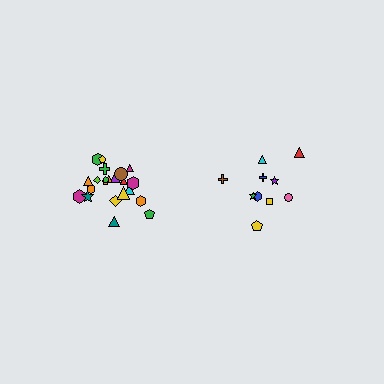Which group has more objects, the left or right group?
The left group.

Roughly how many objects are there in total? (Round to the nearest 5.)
Roughly 30 objects in total.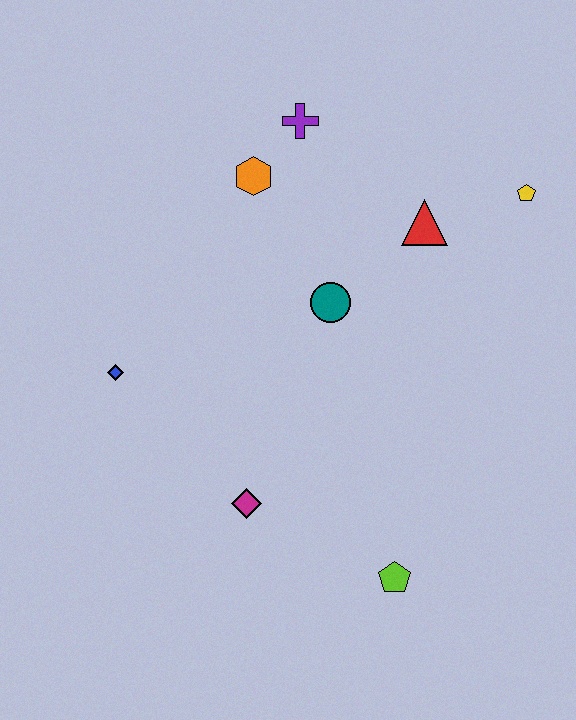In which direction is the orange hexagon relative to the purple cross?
The orange hexagon is below the purple cross.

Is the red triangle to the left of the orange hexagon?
No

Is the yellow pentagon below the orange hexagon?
Yes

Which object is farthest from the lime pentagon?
The purple cross is farthest from the lime pentagon.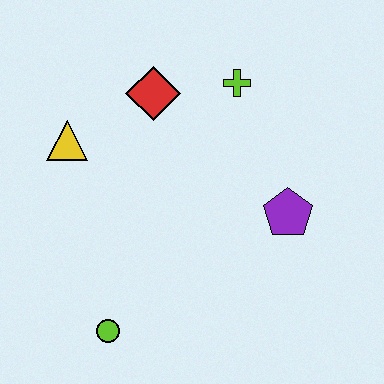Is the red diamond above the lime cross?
No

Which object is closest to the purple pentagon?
The lime cross is closest to the purple pentagon.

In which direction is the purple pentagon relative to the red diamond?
The purple pentagon is to the right of the red diamond.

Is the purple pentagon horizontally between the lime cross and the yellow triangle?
No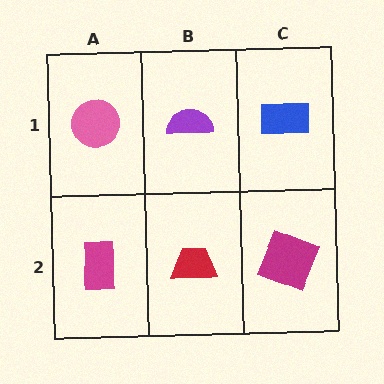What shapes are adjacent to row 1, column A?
A magenta rectangle (row 2, column A), a purple semicircle (row 1, column B).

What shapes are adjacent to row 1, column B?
A red trapezoid (row 2, column B), a pink circle (row 1, column A), a blue rectangle (row 1, column C).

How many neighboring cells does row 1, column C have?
2.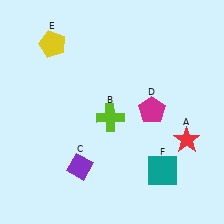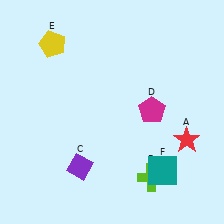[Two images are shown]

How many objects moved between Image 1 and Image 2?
1 object moved between the two images.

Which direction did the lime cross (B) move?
The lime cross (B) moved down.